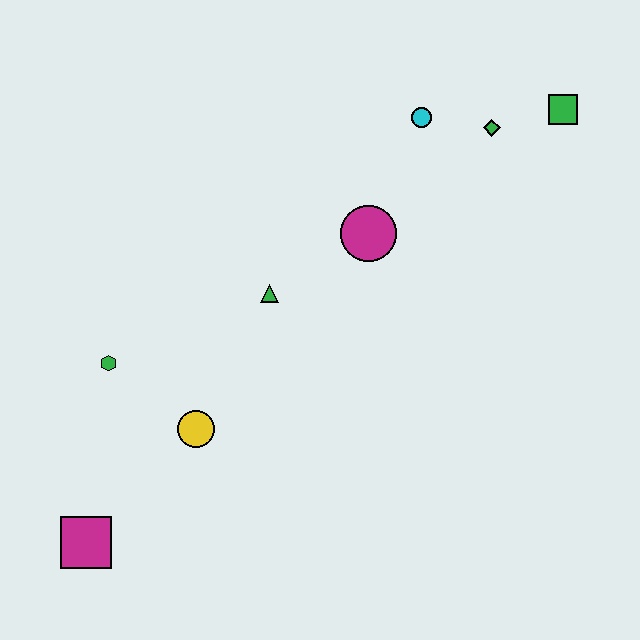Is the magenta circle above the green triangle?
Yes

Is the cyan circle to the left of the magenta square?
No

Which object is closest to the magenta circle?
The green triangle is closest to the magenta circle.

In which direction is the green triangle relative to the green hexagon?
The green triangle is to the right of the green hexagon.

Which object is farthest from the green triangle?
The green square is farthest from the green triangle.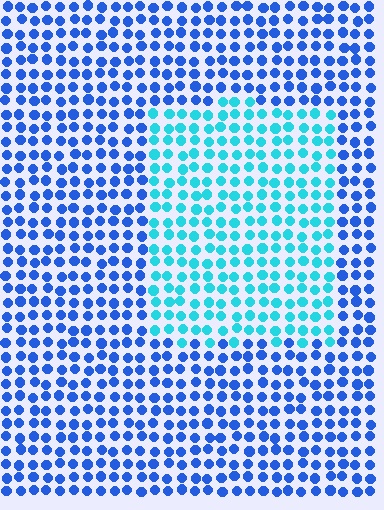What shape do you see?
I see a rectangle.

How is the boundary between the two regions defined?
The boundary is defined purely by a slight shift in hue (about 39 degrees). Spacing, size, and orientation are identical on both sides.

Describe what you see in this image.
The image is filled with small blue elements in a uniform arrangement. A rectangle-shaped region is visible where the elements are tinted to a slightly different hue, forming a subtle color boundary.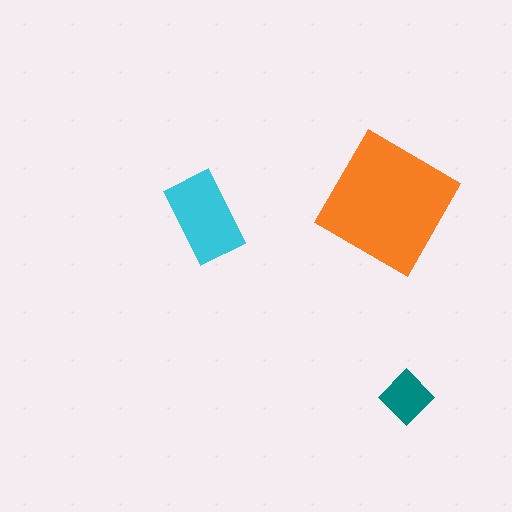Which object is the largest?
The orange diamond.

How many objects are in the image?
There are 3 objects in the image.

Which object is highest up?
The orange diamond is topmost.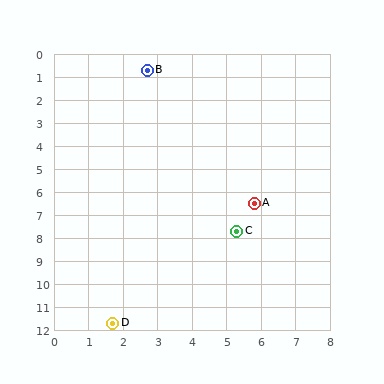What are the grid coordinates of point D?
Point D is at approximately (1.7, 11.7).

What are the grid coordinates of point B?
Point B is at approximately (2.7, 0.7).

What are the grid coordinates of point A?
Point A is at approximately (5.8, 6.5).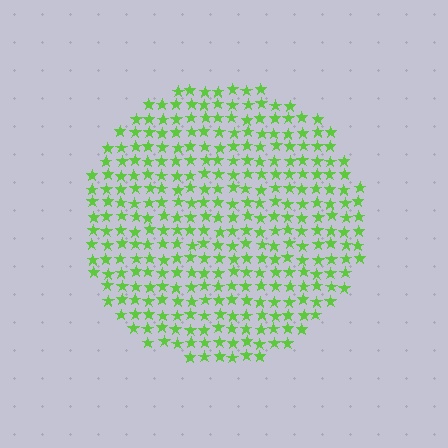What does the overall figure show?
The overall figure shows a circle.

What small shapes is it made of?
It is made of small stars.